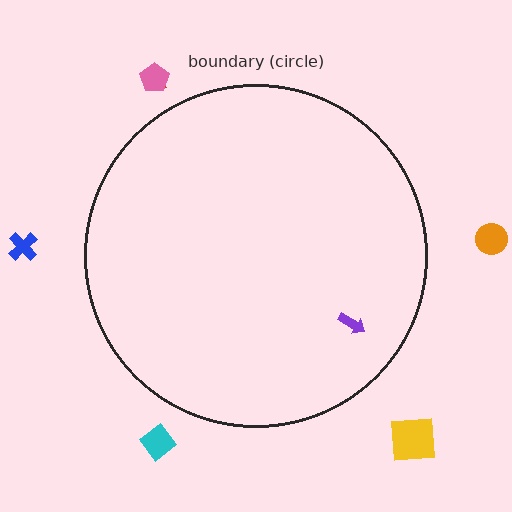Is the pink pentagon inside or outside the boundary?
Outside.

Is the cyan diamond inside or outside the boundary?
Outside.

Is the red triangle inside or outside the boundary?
Outside.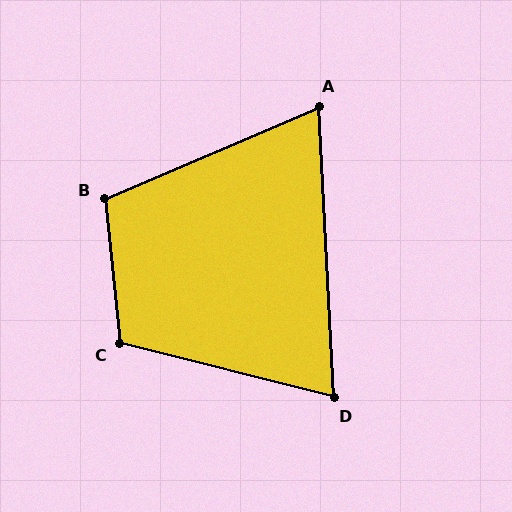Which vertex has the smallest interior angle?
A, at approximately 70 degrees.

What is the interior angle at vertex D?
Approximately 73 degrees (acute).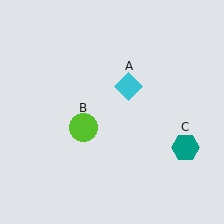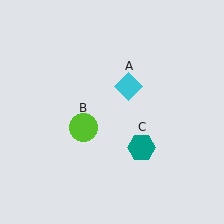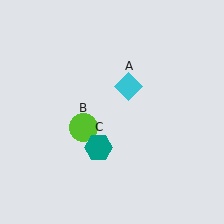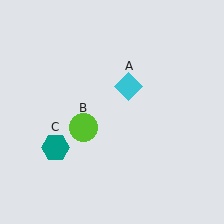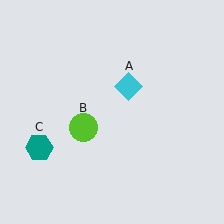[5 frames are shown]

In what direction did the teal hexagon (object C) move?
The teal hexagon (object C) moved left.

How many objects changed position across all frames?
1 object changed position: teal hexagon (object C).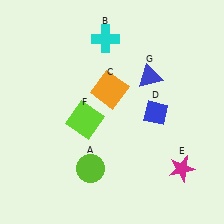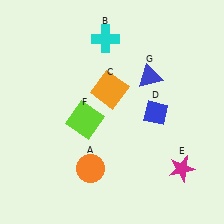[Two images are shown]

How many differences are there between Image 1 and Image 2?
There is 1 difference between the two images.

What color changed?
The circle (A) changed from lime in Image 1 to orange in Image 2.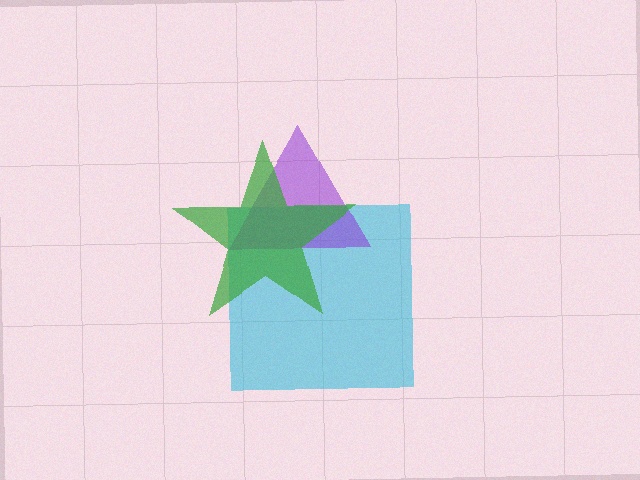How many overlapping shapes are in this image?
There are 3 overlapping shapes in the image.